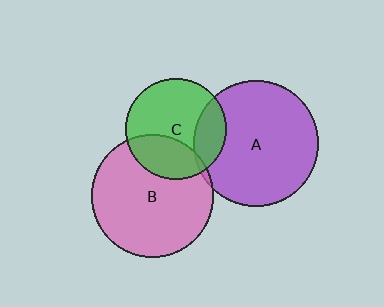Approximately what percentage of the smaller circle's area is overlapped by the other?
Approximately 5%.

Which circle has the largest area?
Circle A (purple).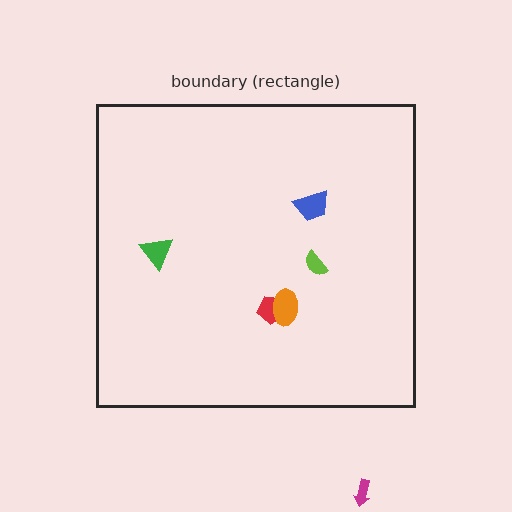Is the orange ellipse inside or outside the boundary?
Inside.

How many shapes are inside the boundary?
5 inside, 1 outside.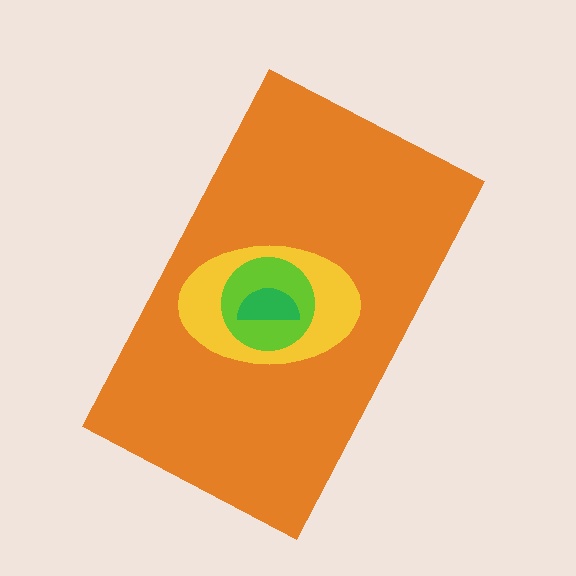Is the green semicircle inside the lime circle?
Yes.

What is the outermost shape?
The orange rectangle.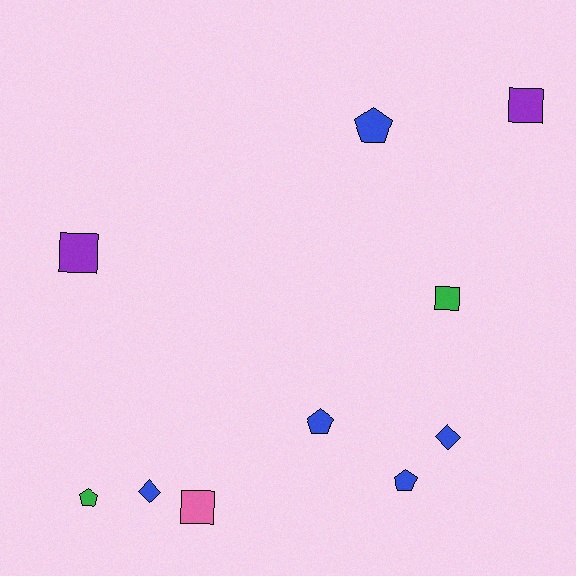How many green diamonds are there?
There are no green diamonds.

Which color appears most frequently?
Blue, with 5 objects.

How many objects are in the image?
There are 10 objects.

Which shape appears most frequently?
Square, with 4 objects.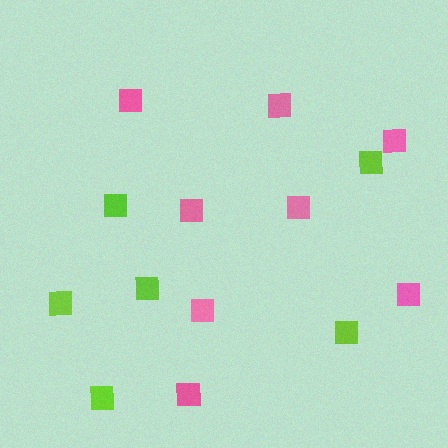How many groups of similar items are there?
There are 2 groups: one group of lime squares (6) and one group of pink squares (8).